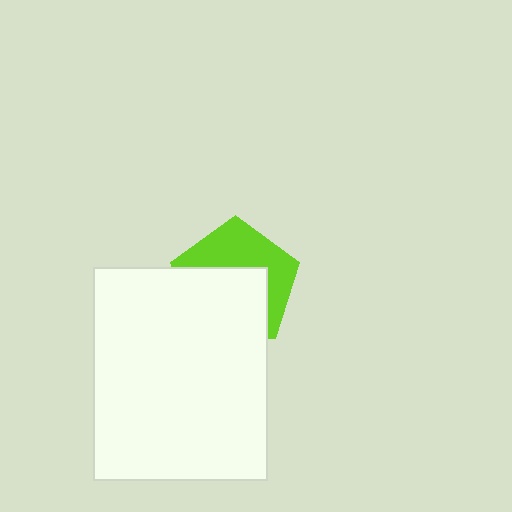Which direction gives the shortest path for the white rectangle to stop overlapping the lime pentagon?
Moving down gives the shortest separation.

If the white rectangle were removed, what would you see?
You would see the complete lime pentagon.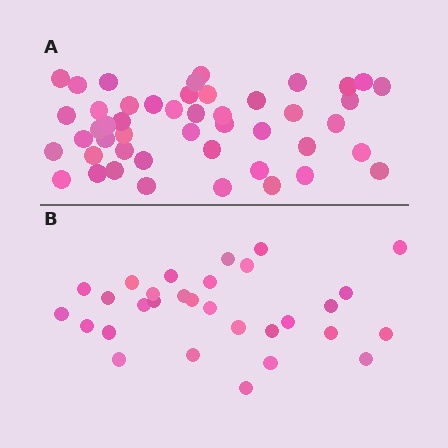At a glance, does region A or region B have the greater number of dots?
Region A (the top region) has more dots.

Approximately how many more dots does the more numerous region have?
Region A has approximately 15 more dots than region B.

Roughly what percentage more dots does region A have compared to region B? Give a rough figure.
About 55% more.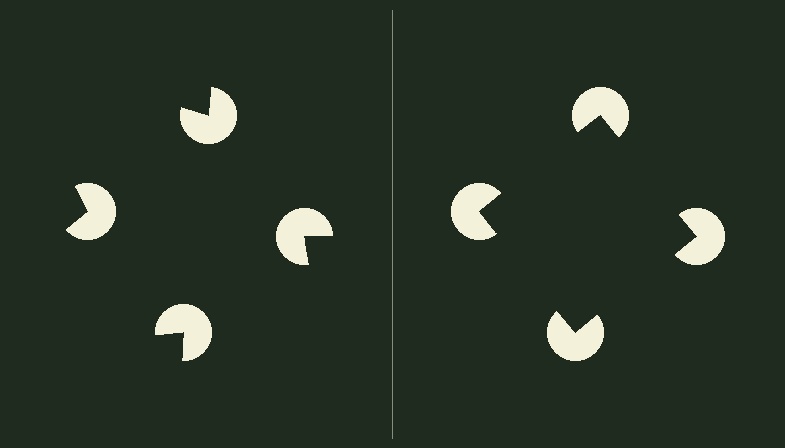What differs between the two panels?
The pac-man discs are positioned identically on both sides; only the wedge orientations differ. On the right they align to a square; on the left they are misaligned.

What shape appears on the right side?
An illusory square.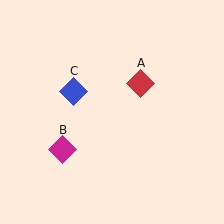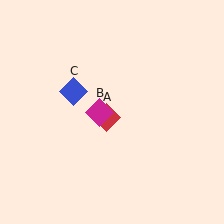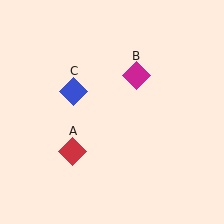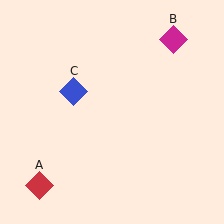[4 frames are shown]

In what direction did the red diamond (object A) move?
The red diamond (object A) moved down and to the left.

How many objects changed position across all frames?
2 objects changed position: red diamond (object A), magenta diamond (object B).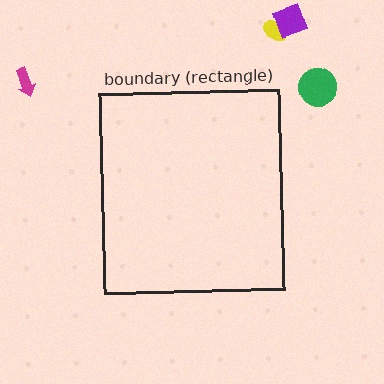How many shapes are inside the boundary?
0 inside, 4 outside.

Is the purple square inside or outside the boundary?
Outside.